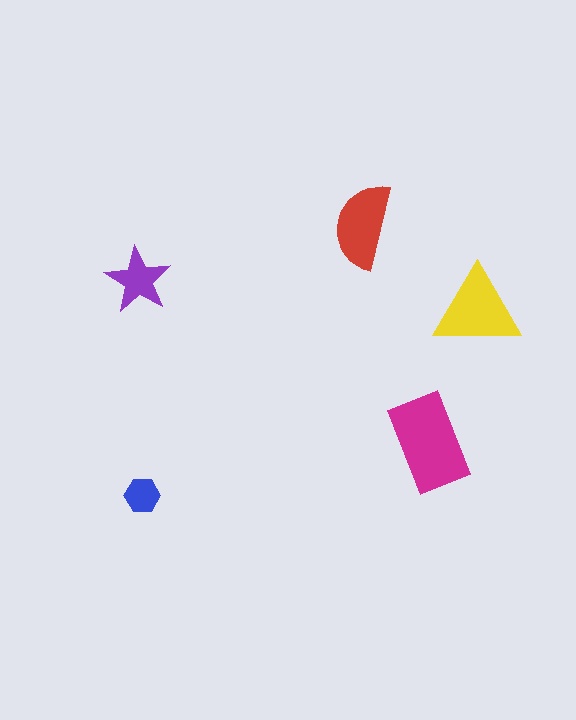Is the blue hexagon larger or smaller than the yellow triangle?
Smaller.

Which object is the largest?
The magenta rectangle.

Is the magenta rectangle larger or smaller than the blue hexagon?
Larger.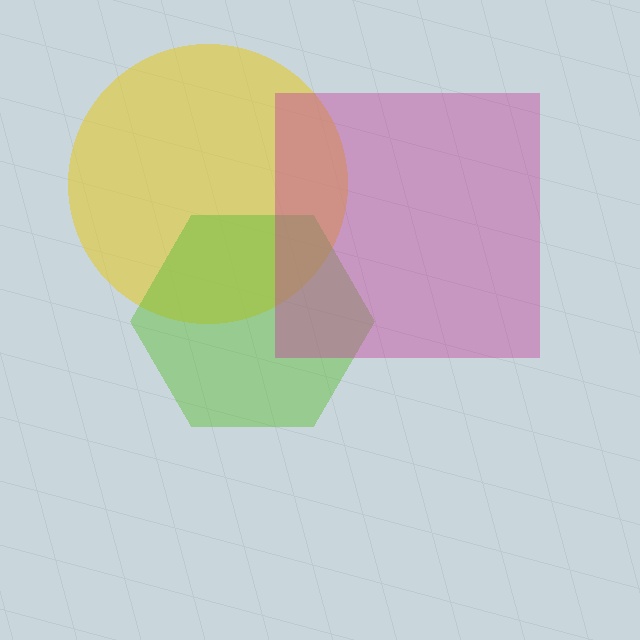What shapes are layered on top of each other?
The layered shapes are: a yellow circle, a lime hexagon, a magenta square.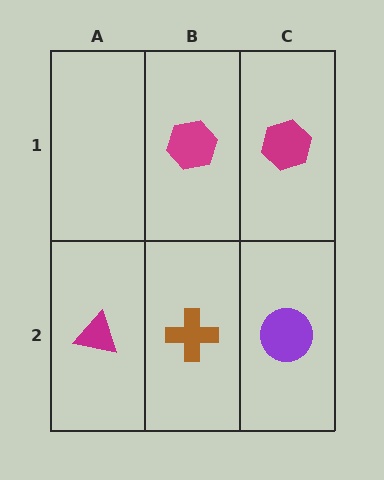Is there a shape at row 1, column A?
No, that cell is empty.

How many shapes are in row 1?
2 shapes.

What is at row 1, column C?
A magenta hexagon.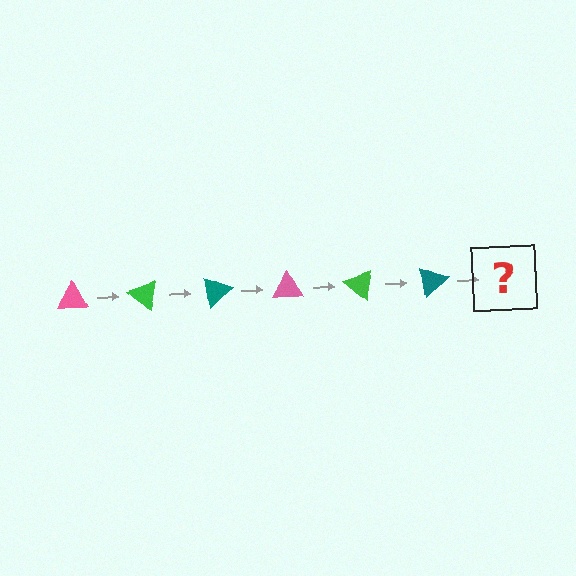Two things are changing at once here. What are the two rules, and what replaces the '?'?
The two rules are that it rotates 40 degrees each step and the color cycles through pink, green, and teal. The '?' should be a pink triangle, rotated 240 degrees from the start.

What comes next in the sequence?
The next element should be a pink triangle, rotated 240 degrees from the start.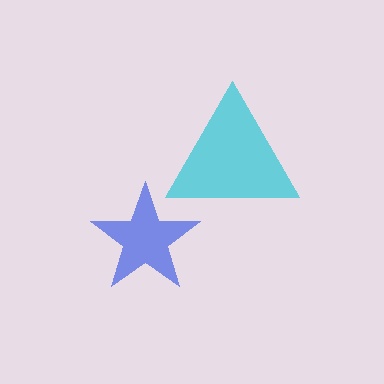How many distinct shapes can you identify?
There are 2 distinct shapes: a blue star, a cyan triangle.